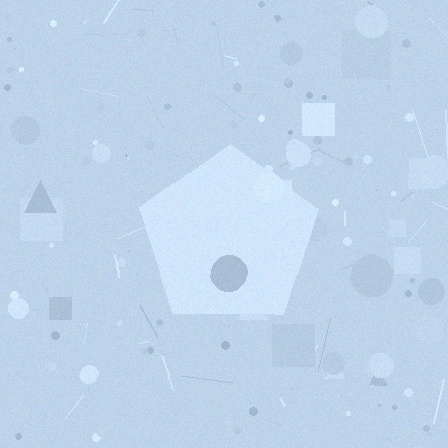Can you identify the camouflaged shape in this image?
The camouflaged shape is a pentagon.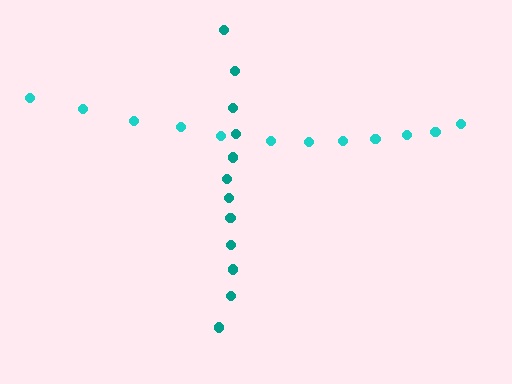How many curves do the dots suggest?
There are 2 distinct paths.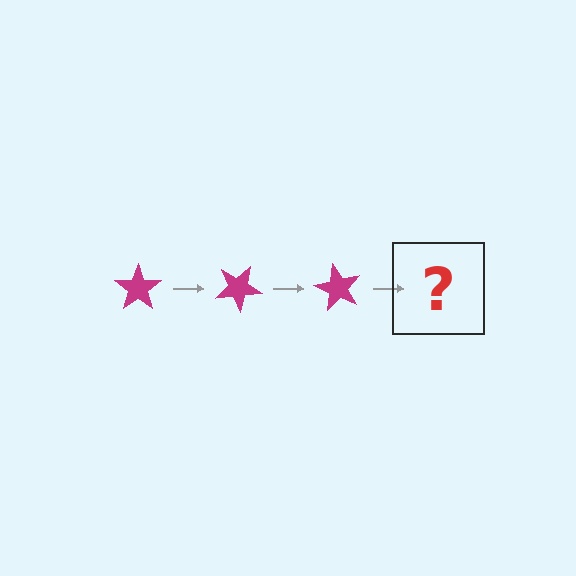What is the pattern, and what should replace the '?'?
The pattern is that the star rotates 30 degrees each step. The '?' should be a magenta star rotated 90 degrees.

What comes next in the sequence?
The next element should be a magenta star rotated 90 degrees.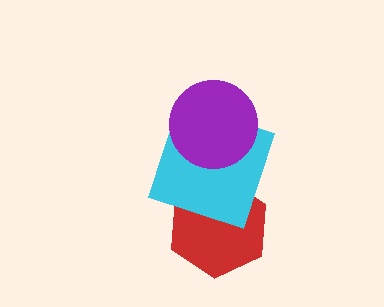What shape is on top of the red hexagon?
The cyan square is on top of the red hexagon.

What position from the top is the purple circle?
The purple circle is 1st from the top.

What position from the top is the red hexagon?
The red hexagon is 3rd from the top.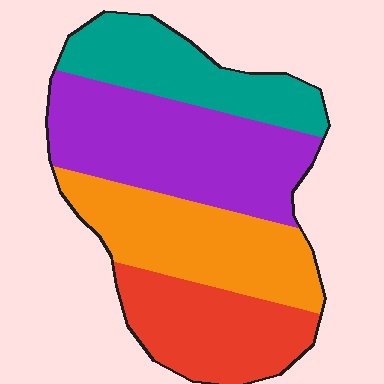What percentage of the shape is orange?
Orange covers 26% of the shape.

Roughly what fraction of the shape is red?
Red covers around 20% of the shape.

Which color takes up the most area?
Purple, at roughly 35%.